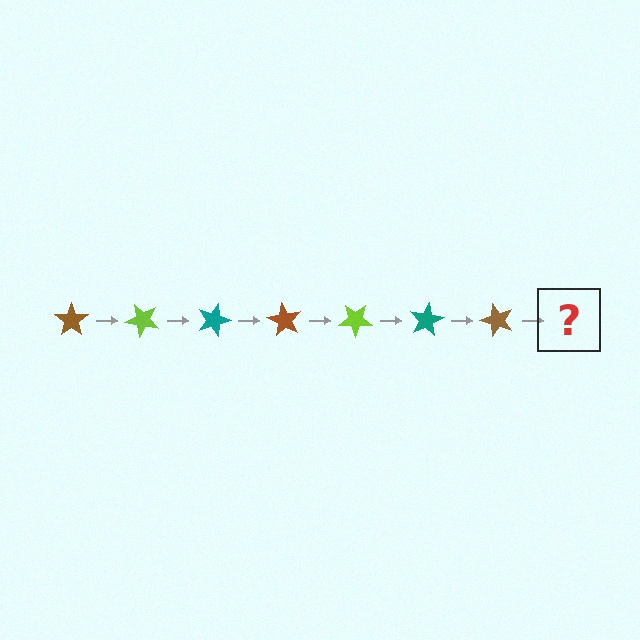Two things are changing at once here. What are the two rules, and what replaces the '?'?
The two rules are that it rotates 45 degrees each step and the color cycles through brown, lime, and teal. The '?' should be a lime star, rotated 315 degrees from the start.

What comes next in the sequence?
The next element should be a lime star, rotated 315 degrees from the start.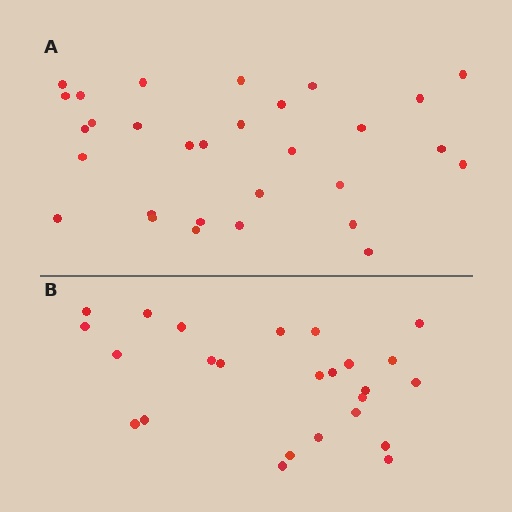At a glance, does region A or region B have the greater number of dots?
Region A (the top region) has more dots.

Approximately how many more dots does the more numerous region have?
Region A has about 5 more dots than region B.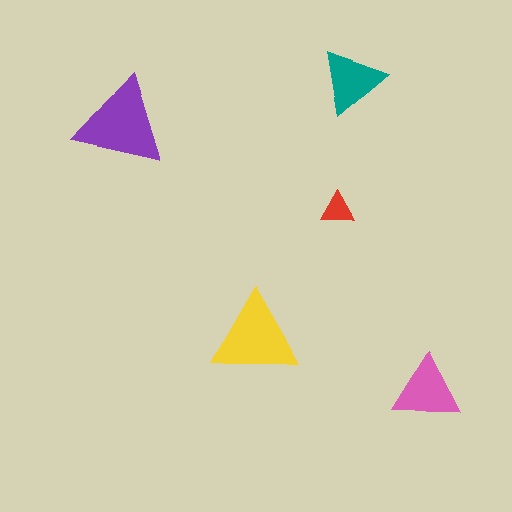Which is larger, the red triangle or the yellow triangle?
The yellow one.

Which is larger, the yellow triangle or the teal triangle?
The yellow one.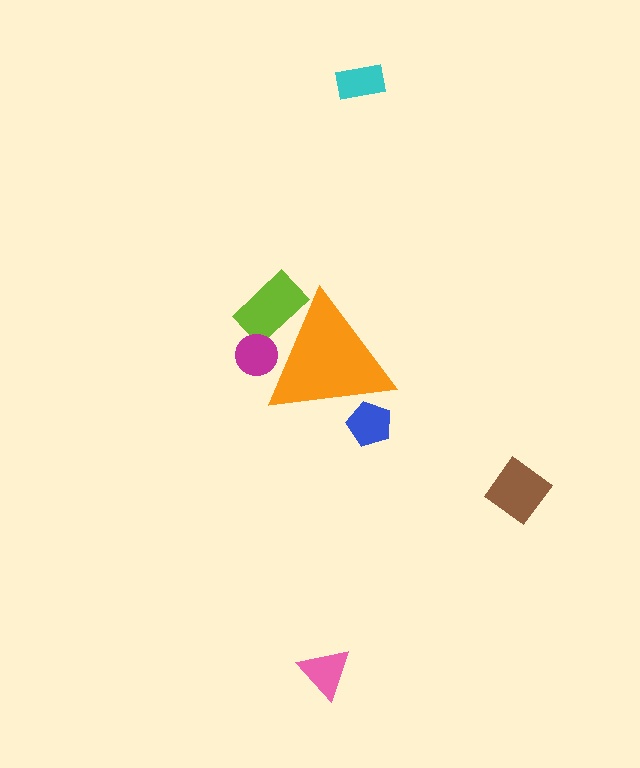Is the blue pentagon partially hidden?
Yes, the blue pentagon is partially hidden behind the orange triangle.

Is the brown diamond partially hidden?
No, the brown diamond is fully visible.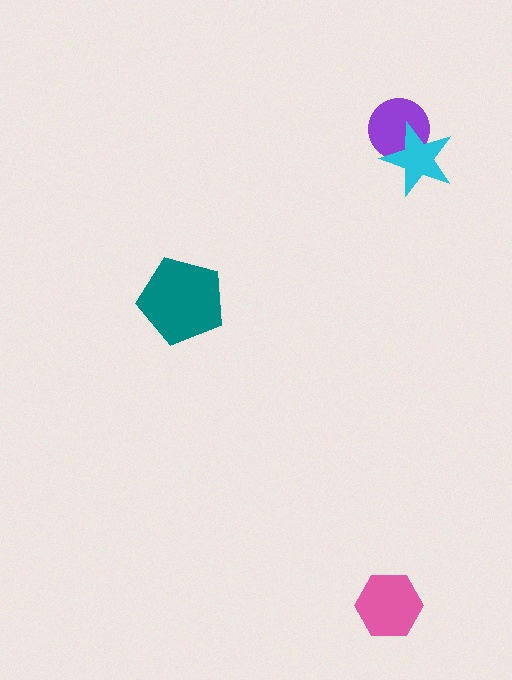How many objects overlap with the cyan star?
1 object overlaps with the cyan star.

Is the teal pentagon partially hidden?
No, no other shape covers it.